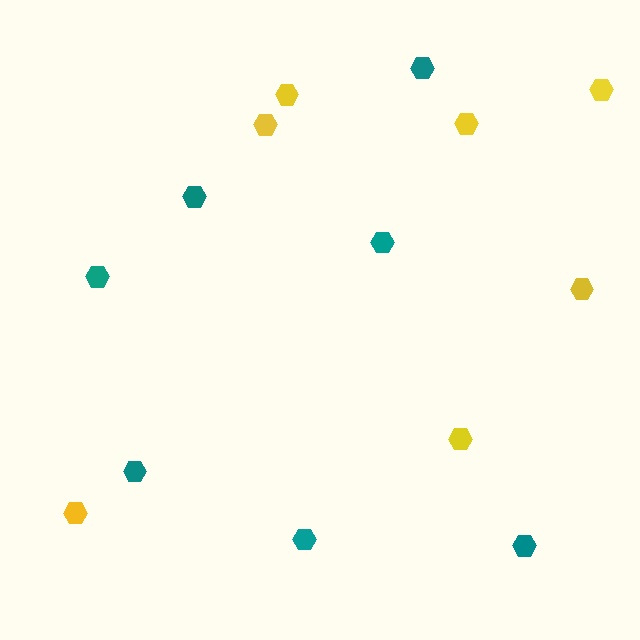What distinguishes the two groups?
There are 2 groups: one group of teal hexagons (7) and one group of yellow hexagons (7).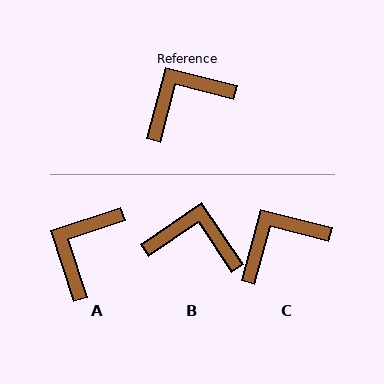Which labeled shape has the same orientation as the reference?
C.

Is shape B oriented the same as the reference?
No, it is off by about 41 degrees.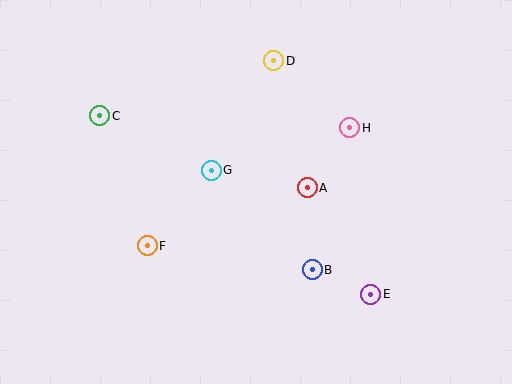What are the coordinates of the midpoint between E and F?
The midpoint between E and F is at (259, 270).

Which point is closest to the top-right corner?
Point H is closest to the top-right corner.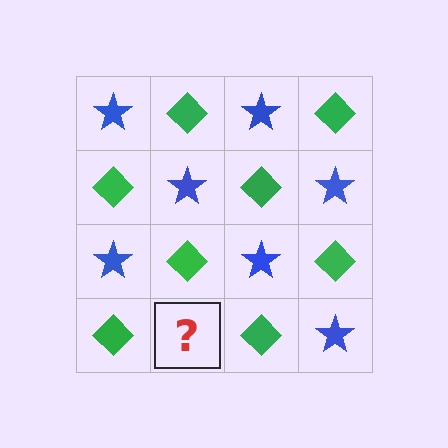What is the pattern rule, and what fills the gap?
The rule is that it alternates blue star and green diamond in a checkerboard pattern. The gap should be filled with a blue star.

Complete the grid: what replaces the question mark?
The question mark should be replaced with a blue star.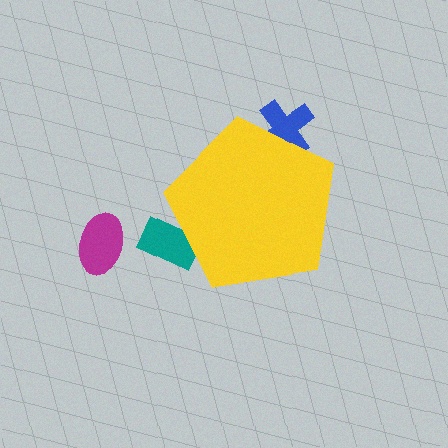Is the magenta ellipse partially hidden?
No, the magenta ellipse is fully visible.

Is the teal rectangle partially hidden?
Yes, the teal rectangle is partially hidden behind the yellow pentagon.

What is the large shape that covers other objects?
A yellow pentagon.